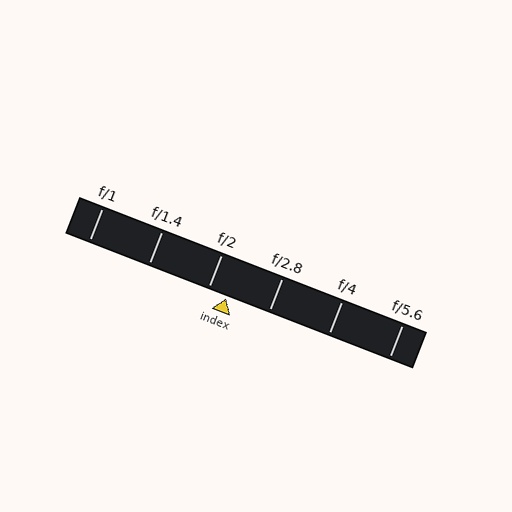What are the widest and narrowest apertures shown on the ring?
The widest aperture shown is f/1 and the narrowest is f/5.6.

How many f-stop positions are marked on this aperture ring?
There are 6 f-stop positions marked.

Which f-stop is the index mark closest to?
The index mark is closest to f/2.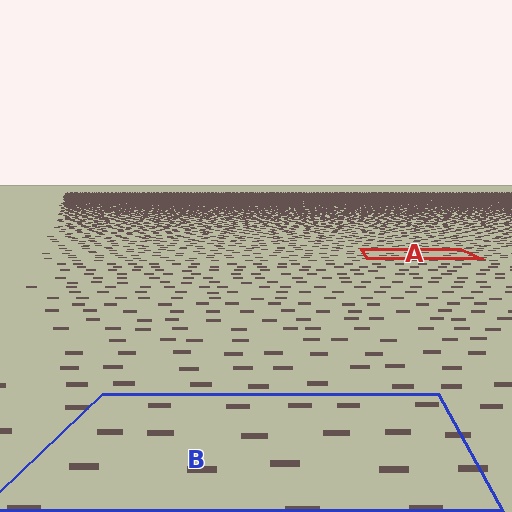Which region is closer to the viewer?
Region B is closer. The texture elements there are larger and more spread out.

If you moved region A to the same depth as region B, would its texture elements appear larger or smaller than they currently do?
They would appear larger. At a closer depth, the same texture elements are projected at a bigger on-screen size.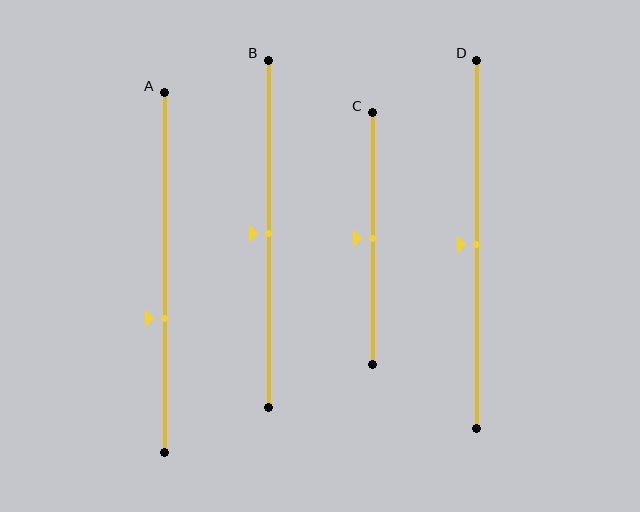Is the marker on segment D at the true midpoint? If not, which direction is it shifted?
Yes, the marker on segment D is at the true midpoint.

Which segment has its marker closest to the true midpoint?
Segment B has its marker closest to the true midpoint.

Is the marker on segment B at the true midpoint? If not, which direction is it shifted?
Yes, the marker on segment B is at the true midpoint.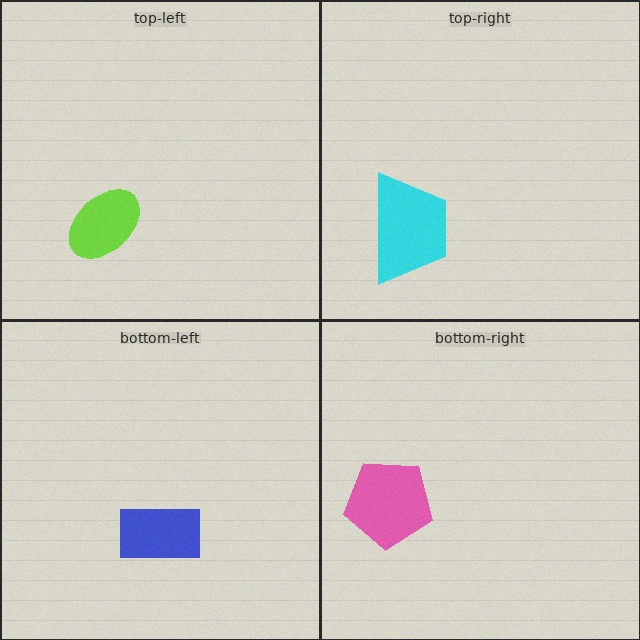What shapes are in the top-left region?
The lime ellipse.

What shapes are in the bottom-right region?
The pink pentagon.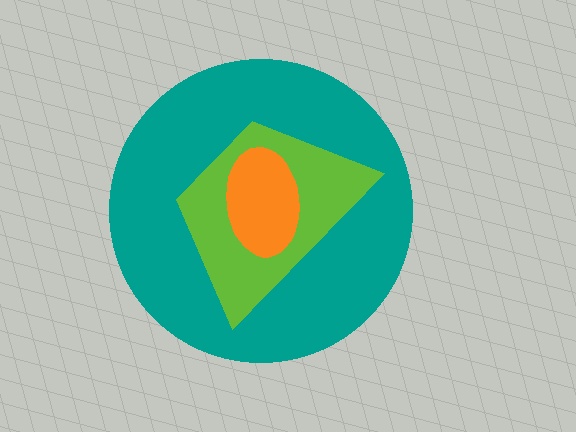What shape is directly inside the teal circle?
The lime trapezoid.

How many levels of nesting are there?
3.